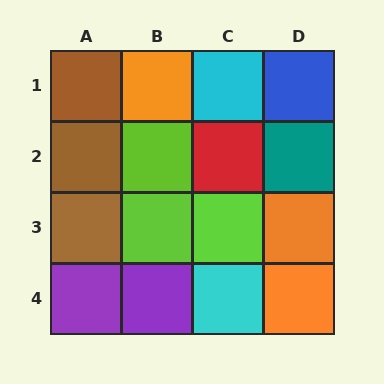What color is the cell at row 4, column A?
Purple.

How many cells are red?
1 cell is red.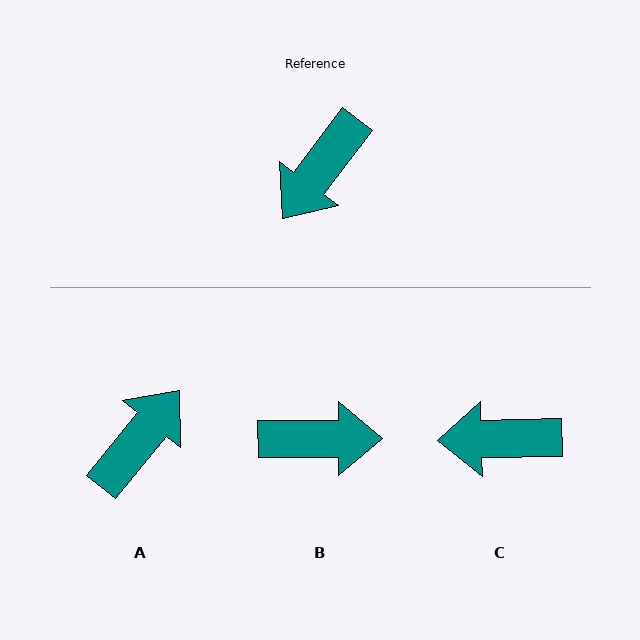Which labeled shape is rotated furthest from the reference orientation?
A, about 178 degrees away.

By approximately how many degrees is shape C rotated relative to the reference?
Approximately 52 degrees clockwise.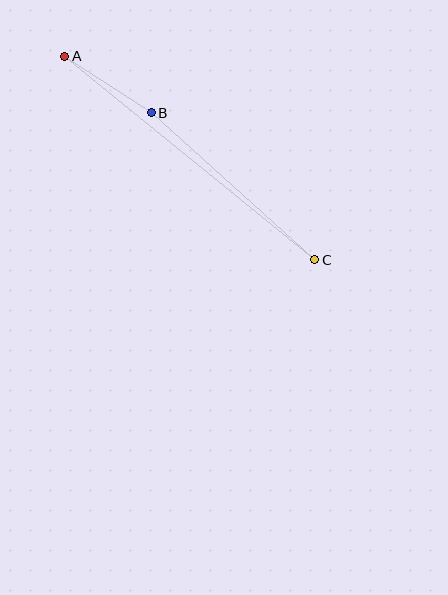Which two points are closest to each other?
Points A and B are closest to each other.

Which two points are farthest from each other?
Points A and C are farthest from each other.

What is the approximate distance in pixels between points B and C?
The distance between B and C is approximately 220 pixels.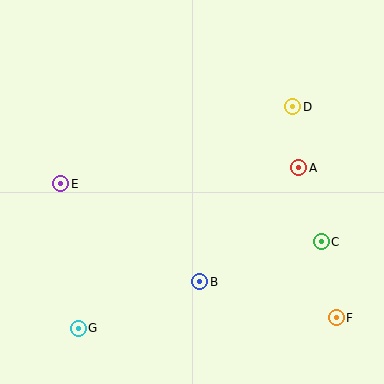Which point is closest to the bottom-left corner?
Point G is closest to the bottom-left corner.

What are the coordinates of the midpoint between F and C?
The midpoint between F and C is at (329, 280).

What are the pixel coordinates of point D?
Point D is at (293, 107).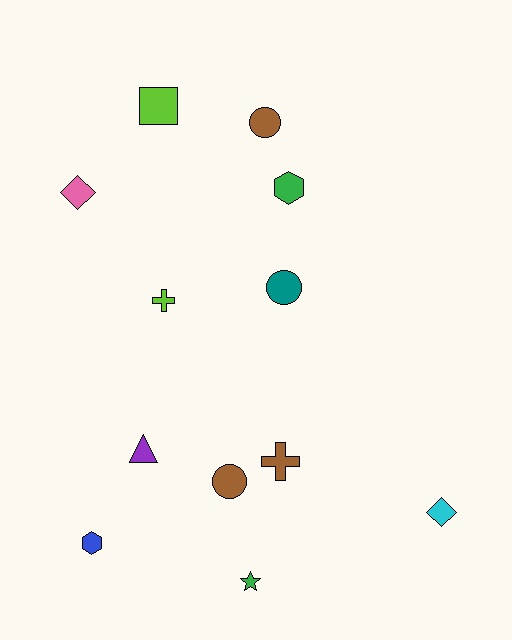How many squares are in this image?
There is 1 square.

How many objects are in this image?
There are 12 objects.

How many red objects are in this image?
There are no red objects.